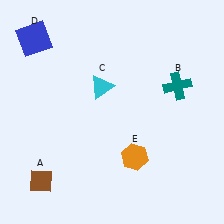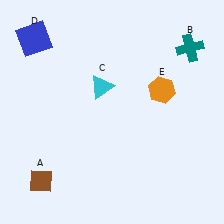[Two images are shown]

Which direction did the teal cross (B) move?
The teal cross (B) moved up.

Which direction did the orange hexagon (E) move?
The orange hexagon (E) moved up.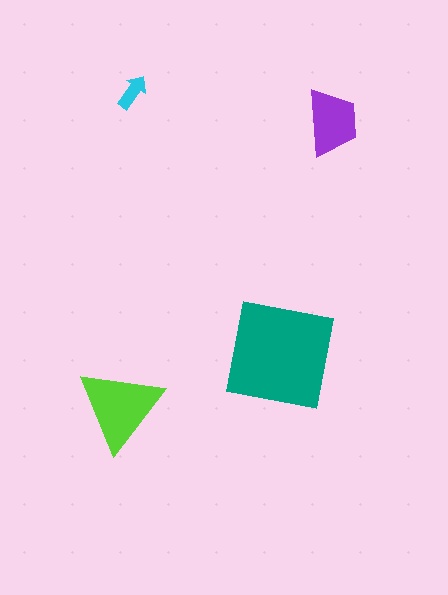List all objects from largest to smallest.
The teal square, the lime triangle, the purple trapezoid, the cyan arrow.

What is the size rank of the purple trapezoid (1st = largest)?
3rd.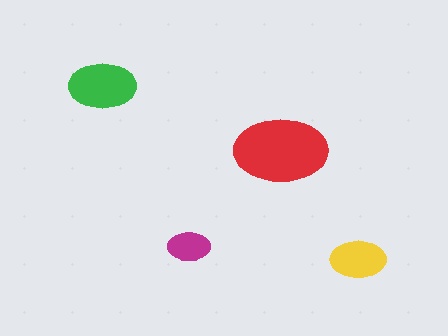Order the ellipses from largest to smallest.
the red one, the green one, the yellow one, the magenta one.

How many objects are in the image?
There are 4 objects in the image.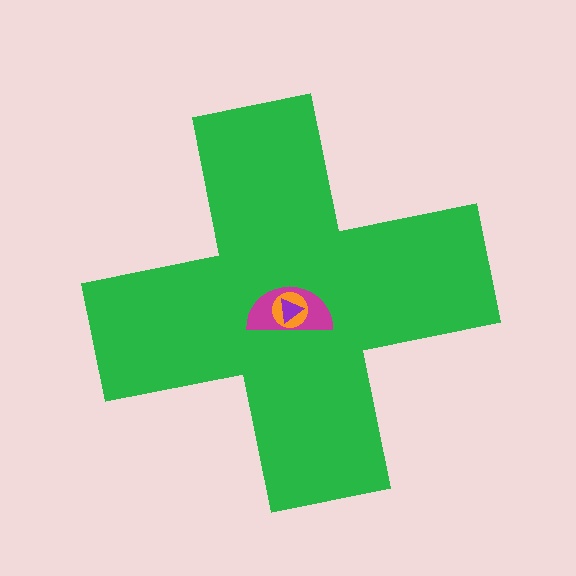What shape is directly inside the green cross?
The magenta semicircle.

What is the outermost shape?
The green cross.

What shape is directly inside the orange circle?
The purple triangle.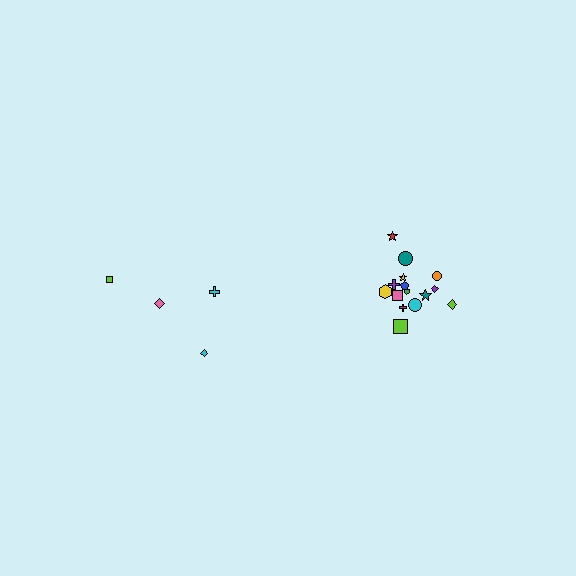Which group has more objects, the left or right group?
The right group.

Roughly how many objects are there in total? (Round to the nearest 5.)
Roughly 20 objects in total.